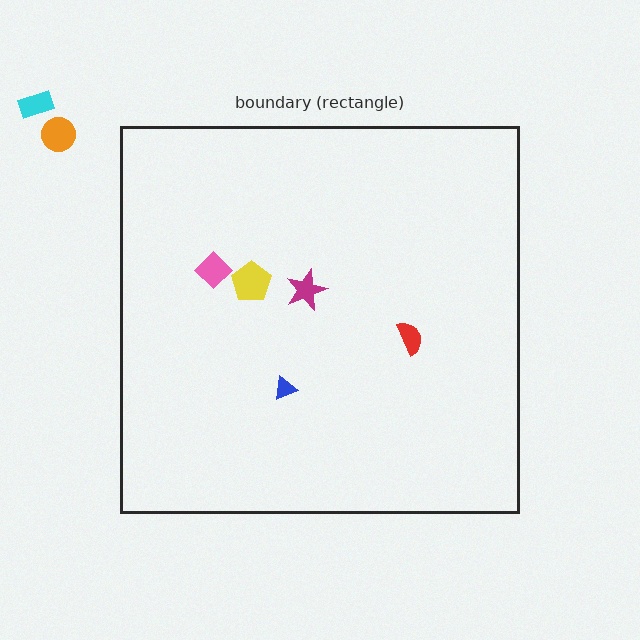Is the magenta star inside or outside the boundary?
Inside.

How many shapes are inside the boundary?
5 inside, 2 outside.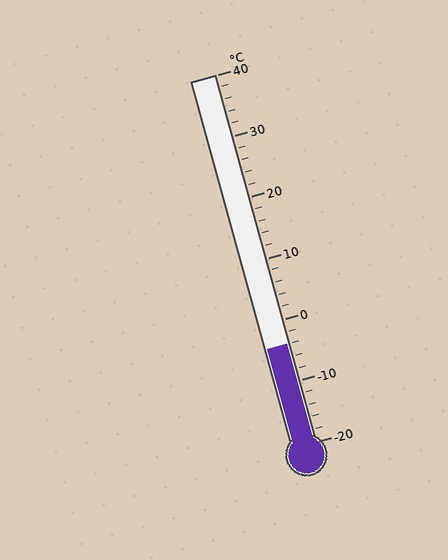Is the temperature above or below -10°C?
The temperature is above -10°C.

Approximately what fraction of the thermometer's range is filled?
The thermometer is filled to approximately 25% of its range.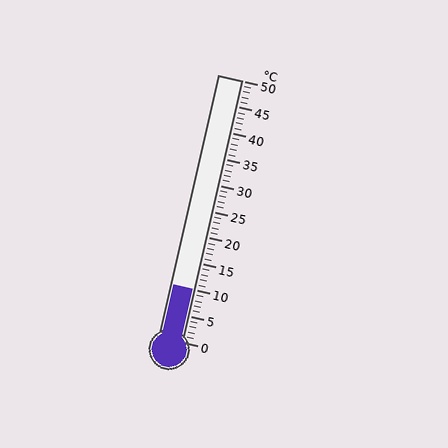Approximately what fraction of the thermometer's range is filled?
The thermometer is filled to approximately 20% of its range.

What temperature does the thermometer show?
The thermometer shows approximately 10°C.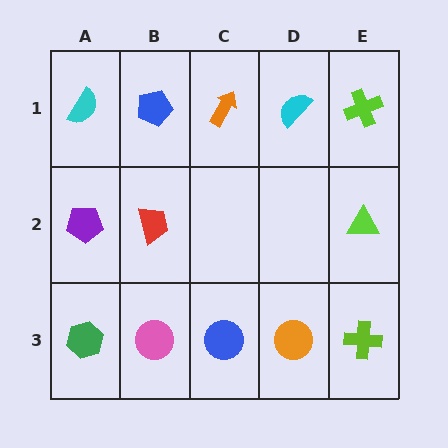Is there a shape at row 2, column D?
No, that cell is empty.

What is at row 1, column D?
A cyan semicircle.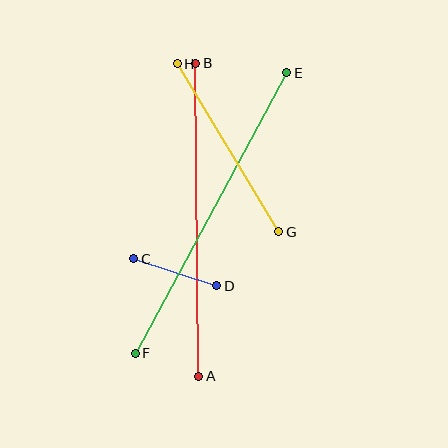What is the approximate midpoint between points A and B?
The midpoint is at approximately (197, 220) pixels.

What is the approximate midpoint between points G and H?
The midpoint is at approximately (228, 148) pixels.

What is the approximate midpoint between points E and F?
The midpoint is at approximately (211, 213) pixels.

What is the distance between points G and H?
The distance is approximately 196 pixels.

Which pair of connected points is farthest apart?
Points E and F are farthest apart.